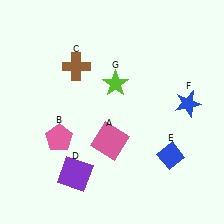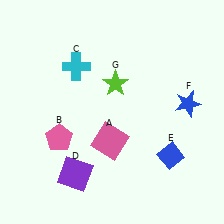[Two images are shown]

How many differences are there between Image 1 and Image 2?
There is 1 difference between the two images.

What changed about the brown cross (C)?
In Image 1, C is brown. In Image 2, it changed to cyan.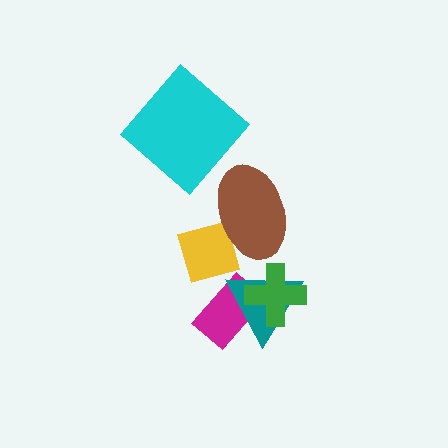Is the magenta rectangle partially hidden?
Yes, it is partially covered by another shape.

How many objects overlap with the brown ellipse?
1 object overlaps with the brown ellipse.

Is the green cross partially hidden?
No, no other shape covers it.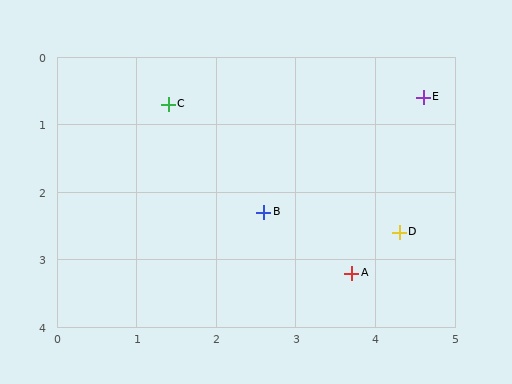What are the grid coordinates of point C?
Point C is at approximately (1.4, 0.7).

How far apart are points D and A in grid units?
Points D and A are about 0.8 grid units apart.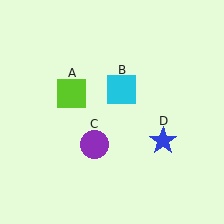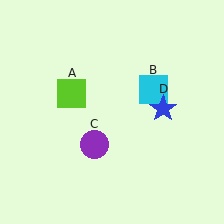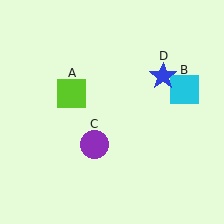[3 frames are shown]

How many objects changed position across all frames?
2 objects changed position: cyan square (object B), blue star (object D).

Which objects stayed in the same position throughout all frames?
Lime square (object A) and purple circle (object C) remained stationary.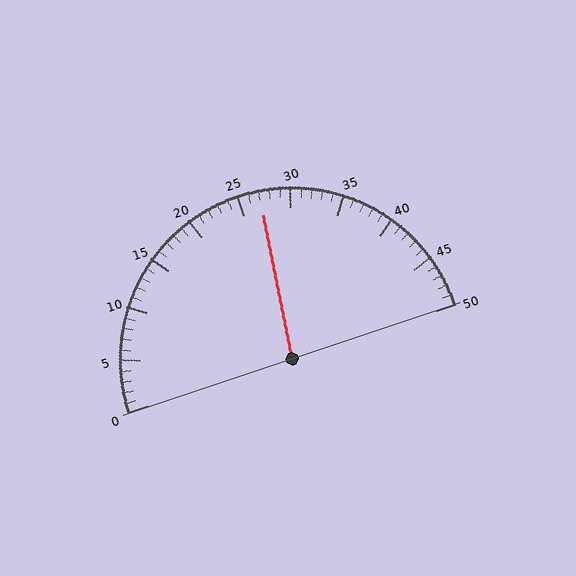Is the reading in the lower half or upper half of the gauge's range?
The reading is in the upper half of the range (0 to 50).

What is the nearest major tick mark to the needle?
The nearest major tick mark is 25.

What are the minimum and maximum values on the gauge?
The gauge ranges from 0 to 50.